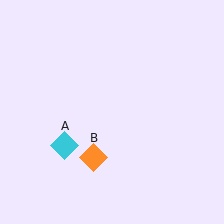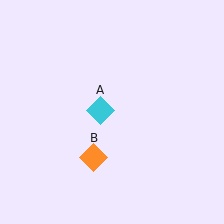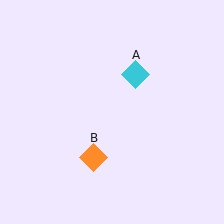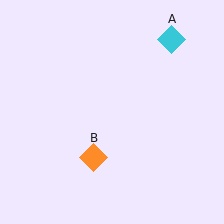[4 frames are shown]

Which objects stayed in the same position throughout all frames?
Orange diamond (object B) remained stationary.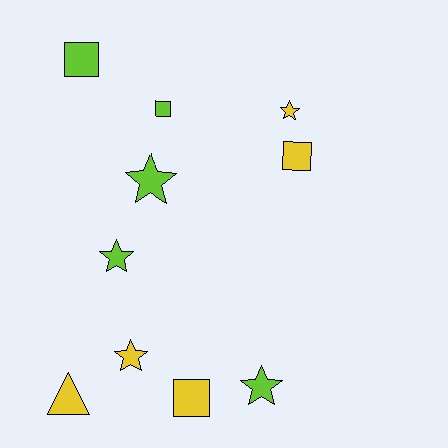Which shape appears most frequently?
Star, with 5 objects.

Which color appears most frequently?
Lime, with 5 objects.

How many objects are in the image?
There are 10 objects.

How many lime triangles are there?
There are no lime triangles.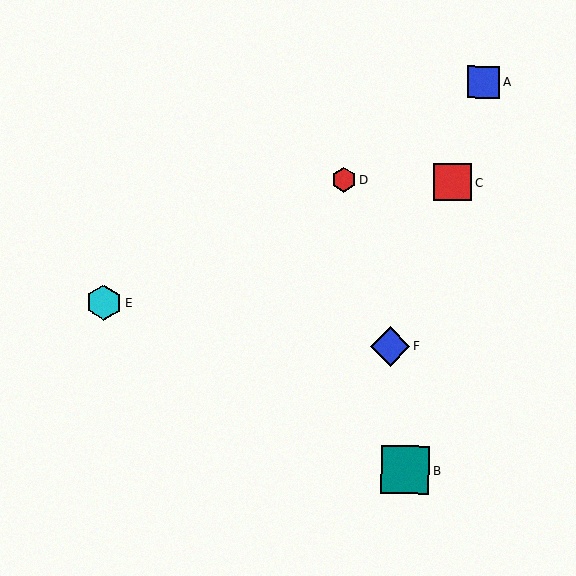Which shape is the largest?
The teal square (labeled B) is the largest.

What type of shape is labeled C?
Shape C is a red square.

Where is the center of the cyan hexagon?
The center of the cyan hexagon is at (104, 302).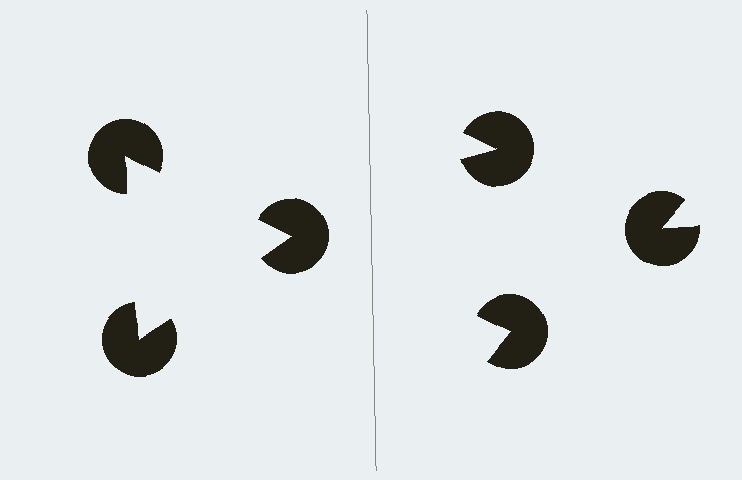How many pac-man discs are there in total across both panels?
6 — 3 on each side.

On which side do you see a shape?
An illusory triangle appears on the left side. On the right side the wedge cuts are rotated, so no coherent shape forms.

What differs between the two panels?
The pac-man discs are positioned identically on both sides; only the wedge orientations differ. On the left they align to a triangle; on the right they are misaligned.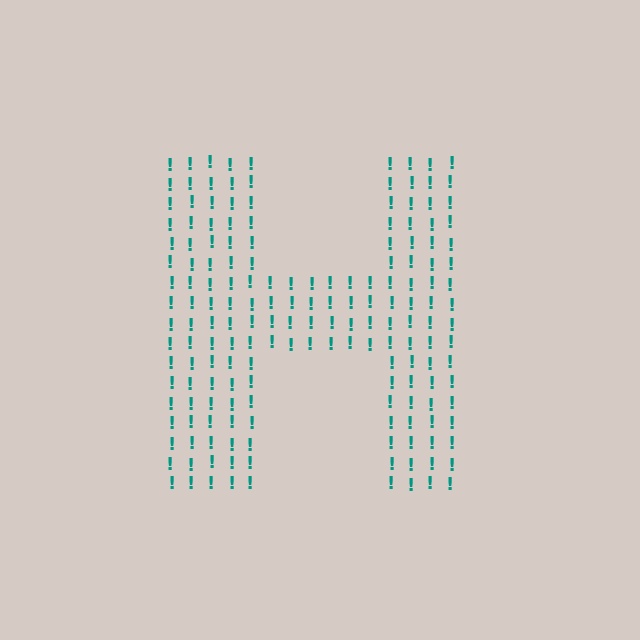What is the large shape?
The large shape is the letter H.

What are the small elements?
The small elements are exclamation marks.